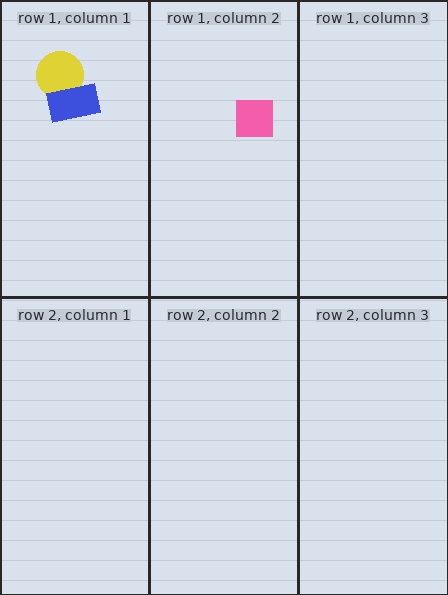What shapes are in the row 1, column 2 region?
The pink square.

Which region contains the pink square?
The row 1, column 2 region.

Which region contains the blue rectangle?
The row 1, column 1 region.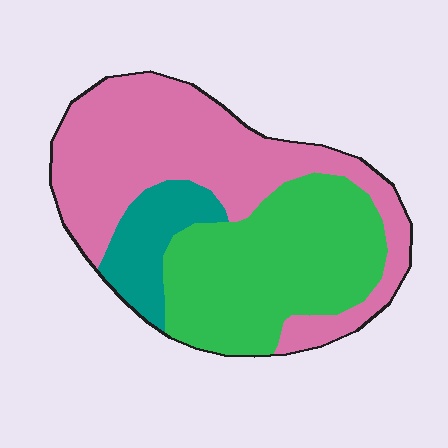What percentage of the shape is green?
Green takes up between a quarter and a half of the shape.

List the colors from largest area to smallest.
From largest to smallest: pink, green, teal.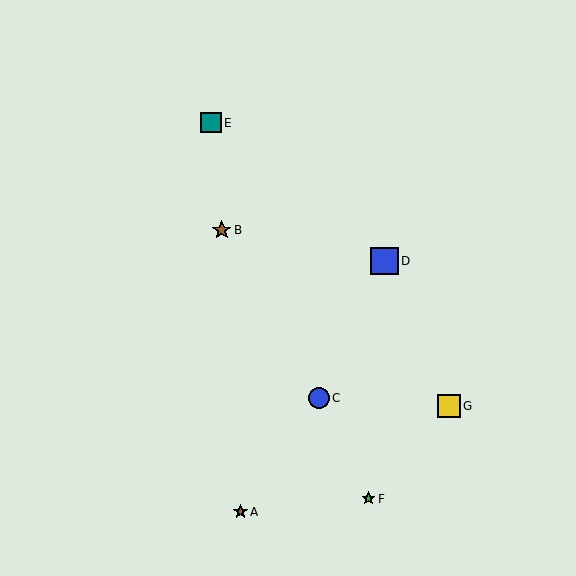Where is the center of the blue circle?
The center of the blue circle is at (319, 398).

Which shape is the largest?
The blue square (labeled D) is the largest.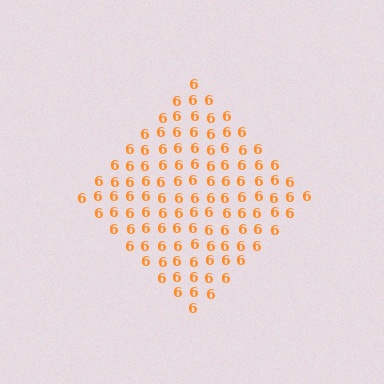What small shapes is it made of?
It is made of small digit 6's.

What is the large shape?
The large shape is a diamond.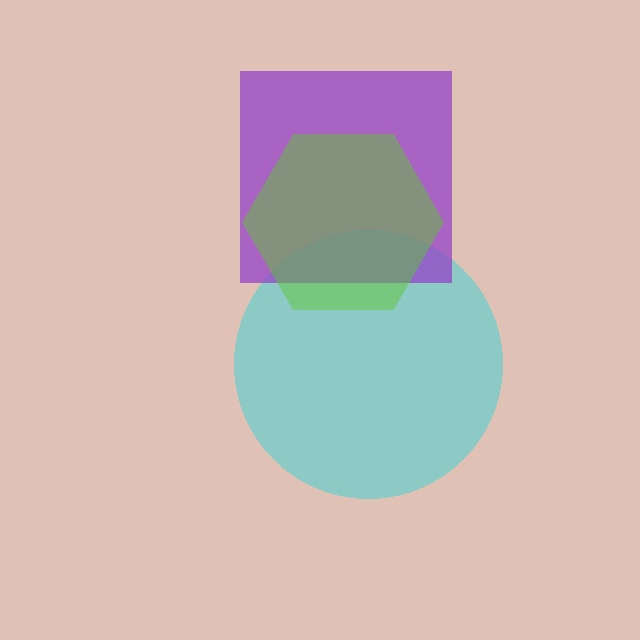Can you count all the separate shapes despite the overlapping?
Yes, there are 3 separate shapes.